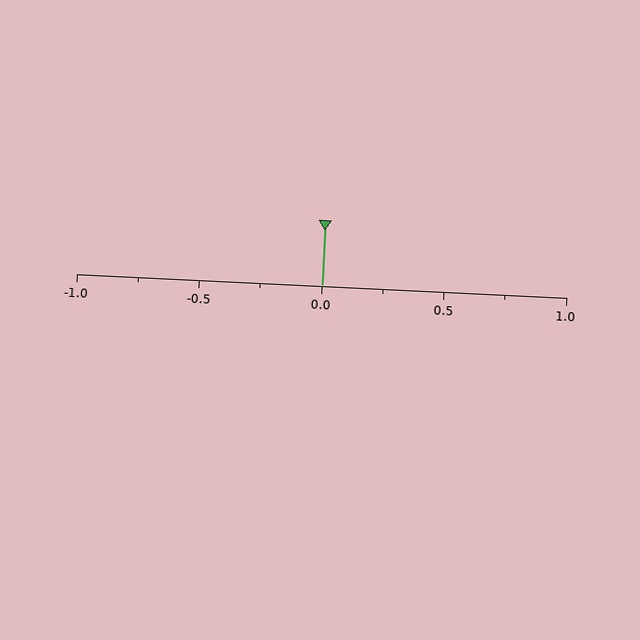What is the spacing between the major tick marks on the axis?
The major ticks are spaced 0.5 apart.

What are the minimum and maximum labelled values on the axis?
The axis runs from -1.0 to 1.0.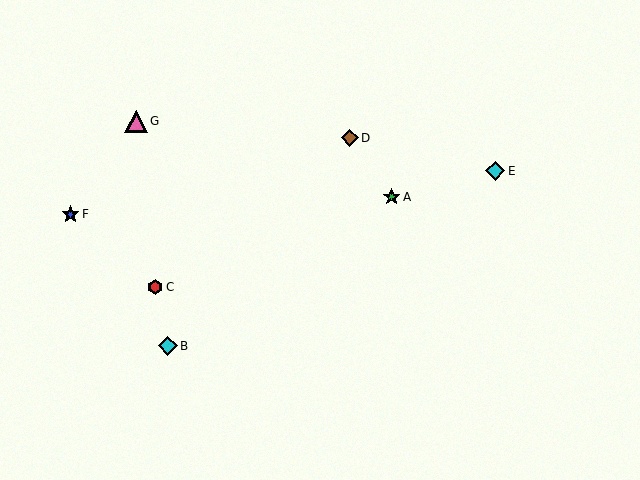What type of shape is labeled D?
Shape D is a brown diamond.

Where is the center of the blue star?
The center of the blue star is at (71, 214).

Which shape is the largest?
The pink triangle (labeled G) is the largest.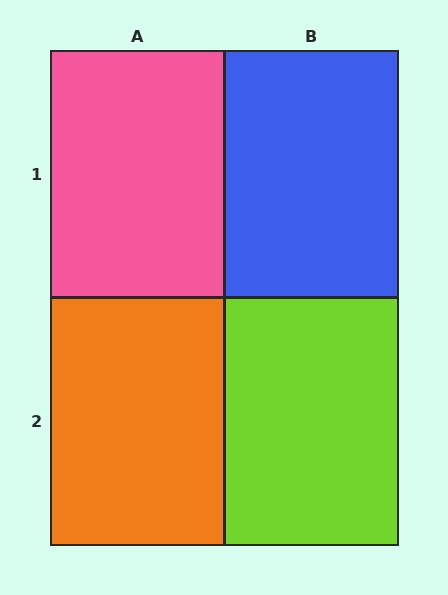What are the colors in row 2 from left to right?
Orange, lime.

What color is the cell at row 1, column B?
Blue.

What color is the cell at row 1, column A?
Pink.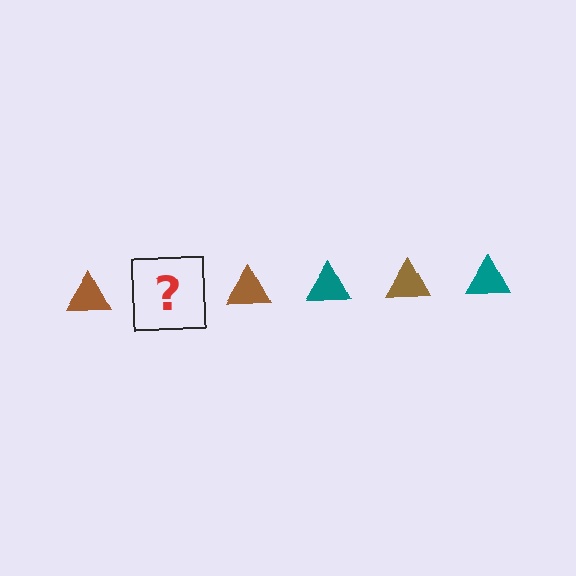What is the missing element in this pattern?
The missing element is a teal triangle.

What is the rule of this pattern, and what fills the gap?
The rule is that the pattern cycles through brown, teal triangles. The gap should be filled with a teal triangle.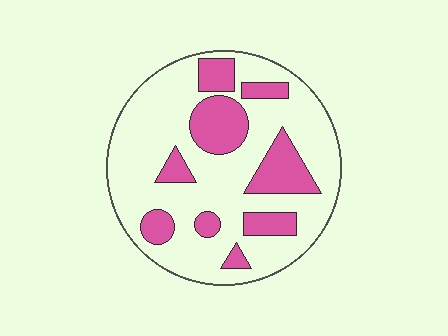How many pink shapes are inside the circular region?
9.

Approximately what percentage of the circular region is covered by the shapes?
Approximately 25%.